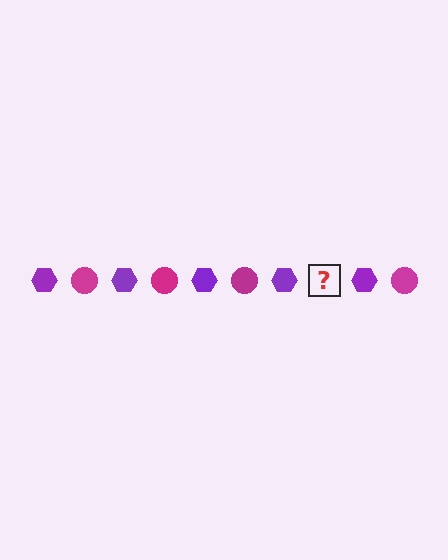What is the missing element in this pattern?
The missing element is a magenta circle.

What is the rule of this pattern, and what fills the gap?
The rule is that the pattern alternates between purple hexagon and magenta circle. The gap should be filled with a magenta circle.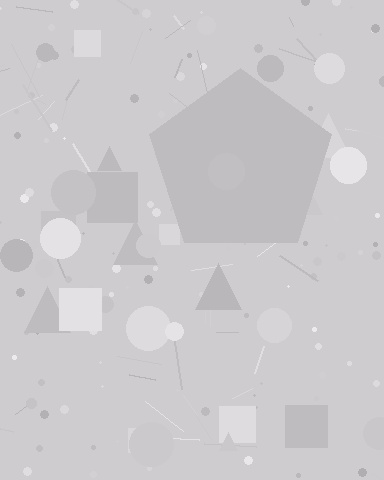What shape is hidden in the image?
A pentagon is hidden in the image.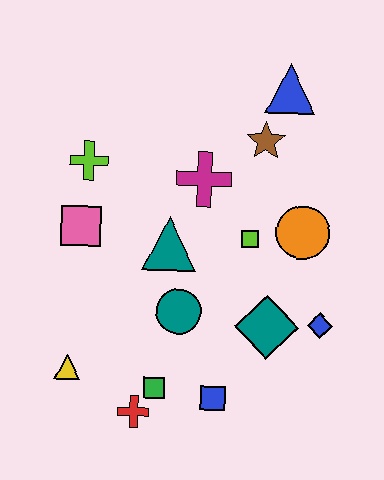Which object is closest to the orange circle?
The lime square is closest to the orange circle.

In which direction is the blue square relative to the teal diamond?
The blue square is below the teal diamond.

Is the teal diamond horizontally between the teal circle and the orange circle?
Yes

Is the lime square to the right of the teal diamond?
No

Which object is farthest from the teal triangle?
The blue triangle is farthest from the teal triangle.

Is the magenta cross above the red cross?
Yes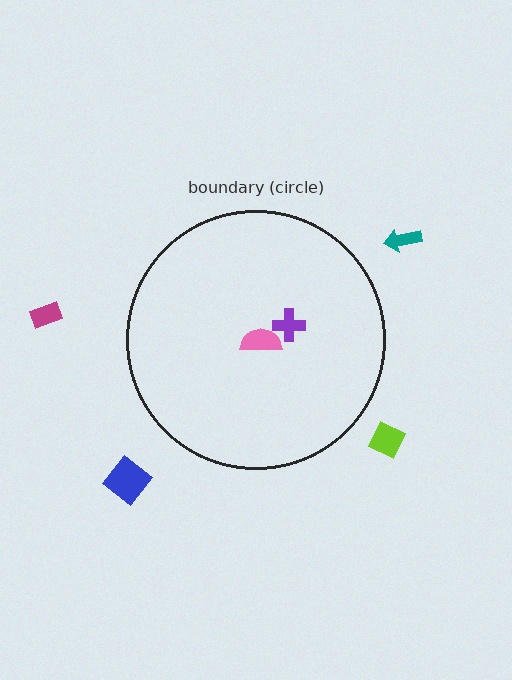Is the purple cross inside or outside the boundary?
Inside.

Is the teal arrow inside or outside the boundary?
Outside.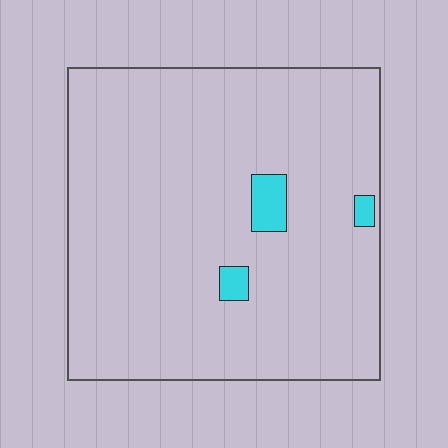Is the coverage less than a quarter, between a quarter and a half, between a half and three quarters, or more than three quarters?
Less than a quarter.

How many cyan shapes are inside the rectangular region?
3.